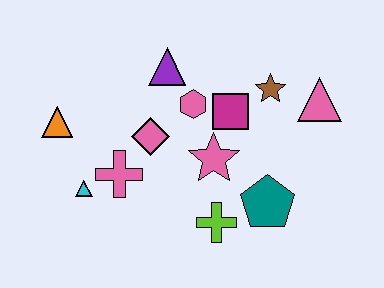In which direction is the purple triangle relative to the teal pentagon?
The purple triangle is above the teal pentagon.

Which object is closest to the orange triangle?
The cyan triangle is closest to the orange triangle.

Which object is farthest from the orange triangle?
The pink triangle is farthest from the orange triangle.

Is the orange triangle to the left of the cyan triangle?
Yes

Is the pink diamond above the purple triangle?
No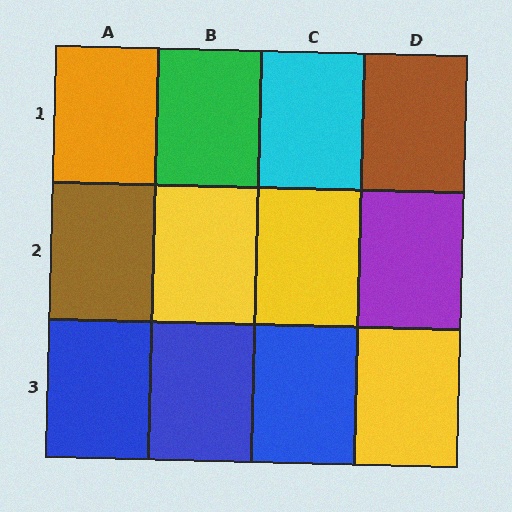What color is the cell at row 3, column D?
Yellow.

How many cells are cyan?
1 cell is cyan.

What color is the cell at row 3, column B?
Blue.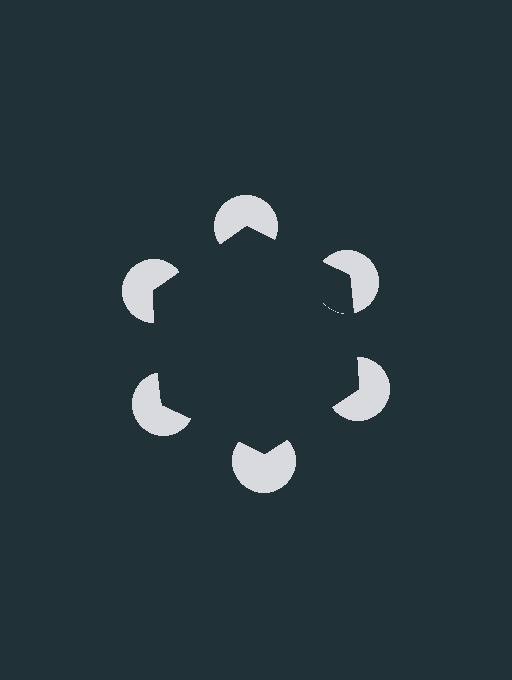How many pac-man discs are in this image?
There are 6 — one at each vertex of the illusory hexagon.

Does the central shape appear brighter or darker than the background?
It typically appears slightly darker than the background, even though no actual brightness change is drawn.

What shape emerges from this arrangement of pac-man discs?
An illusory hexagon — its edges are inferred from the aligned wedge cuts in the pac-man discs, not physically drawn.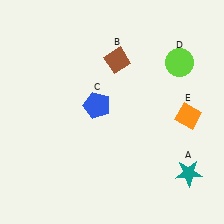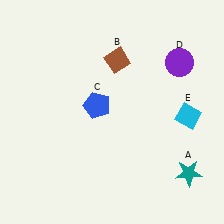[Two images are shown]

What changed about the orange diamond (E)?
In Image 1, E is orange. In Image 2, it changed to cyan.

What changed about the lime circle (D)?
In Image 1, D is lime. In Image 2, it changed to purple.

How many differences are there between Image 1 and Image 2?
There are 2 differences between the two images.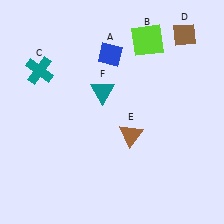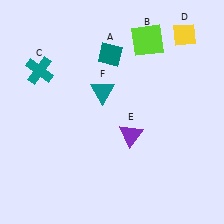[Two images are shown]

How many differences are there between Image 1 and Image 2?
There are 3 differences between the two images.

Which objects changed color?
A changed from blue to teal. D changed from brown to yellow. E changed from brown to purple.